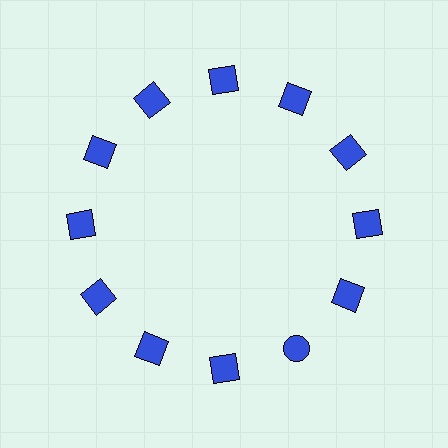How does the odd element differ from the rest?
It has a different shape: circle instead of square.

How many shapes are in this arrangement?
There are 12 shapes arranged in a ring pattern.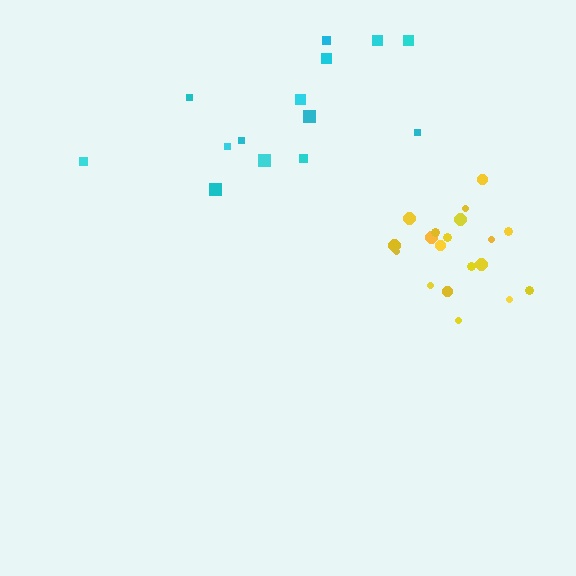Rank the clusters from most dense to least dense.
yellow, cyan.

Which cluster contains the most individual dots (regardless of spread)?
Yellow (19).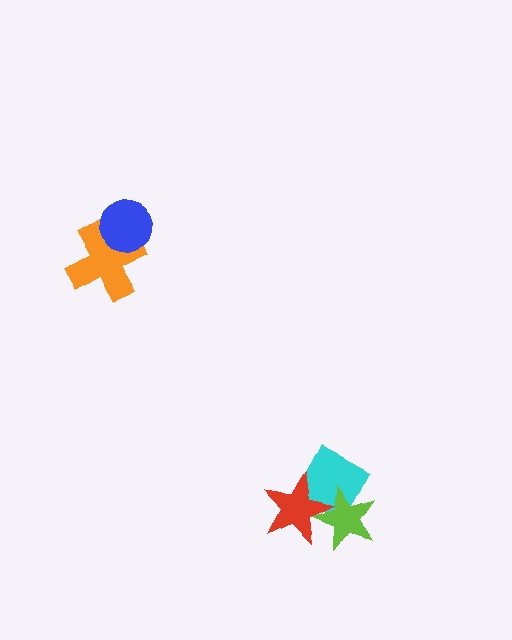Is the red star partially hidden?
Yes, it is partially covered by another shape.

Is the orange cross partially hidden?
Yes, it is partially covered by another shape.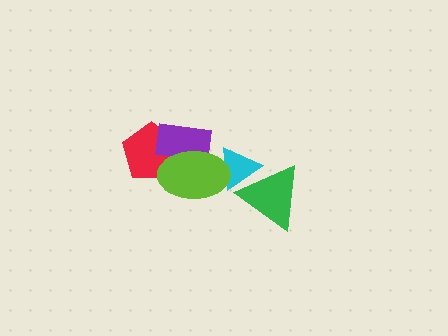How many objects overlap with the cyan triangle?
2 objects overlap with the cyan triangle.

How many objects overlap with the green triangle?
1 object overlaps with the green triangle.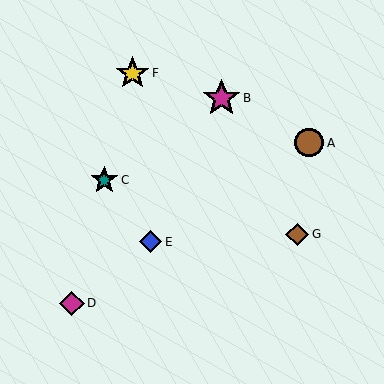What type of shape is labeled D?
Shape D is a magenta diamond.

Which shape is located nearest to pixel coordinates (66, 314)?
The magenta diamond (labeled D) at (72, 303) is nearest to that location.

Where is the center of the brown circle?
The center of the brown circle is at (309, 143).